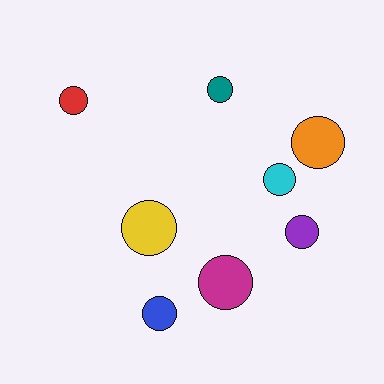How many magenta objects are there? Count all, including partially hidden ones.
There is 1 magenta object.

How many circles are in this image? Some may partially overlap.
There are 8 circles.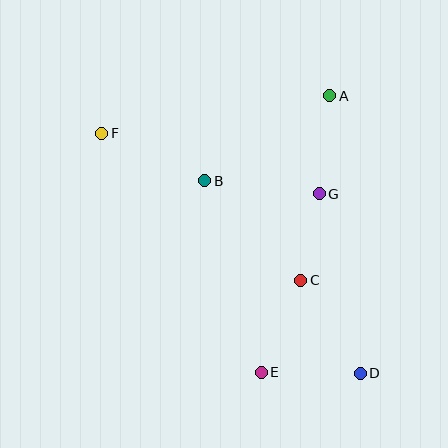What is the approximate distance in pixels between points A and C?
The distance between A and C is approximately 187 pixels.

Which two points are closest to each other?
Points C and G are closest to each other.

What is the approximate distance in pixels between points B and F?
The distance between B and F is approximately 113 pixels.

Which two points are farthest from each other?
Points D and F are farthest from each other.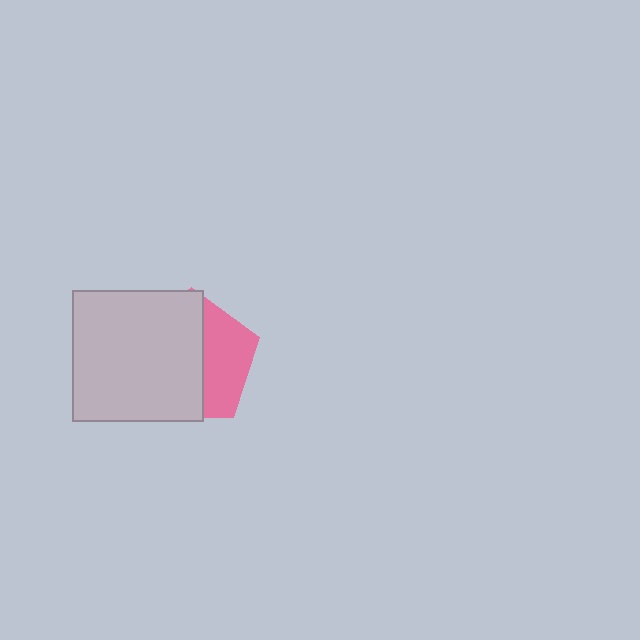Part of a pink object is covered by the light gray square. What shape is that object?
It is a pentagon.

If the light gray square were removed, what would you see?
You would see the complete pink pentagon.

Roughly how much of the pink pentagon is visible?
A small part of it is visible (roughly 38%).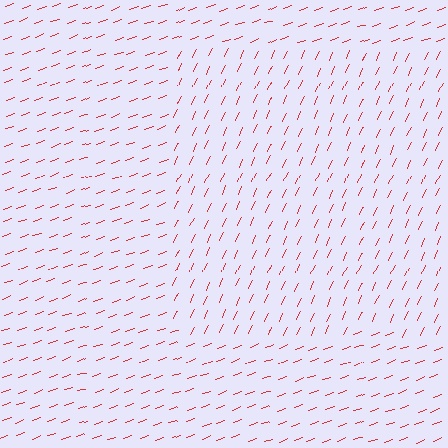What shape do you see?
I see a rectangle.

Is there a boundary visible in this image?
Yes, there is a texture boundary formed by a change in line orientation.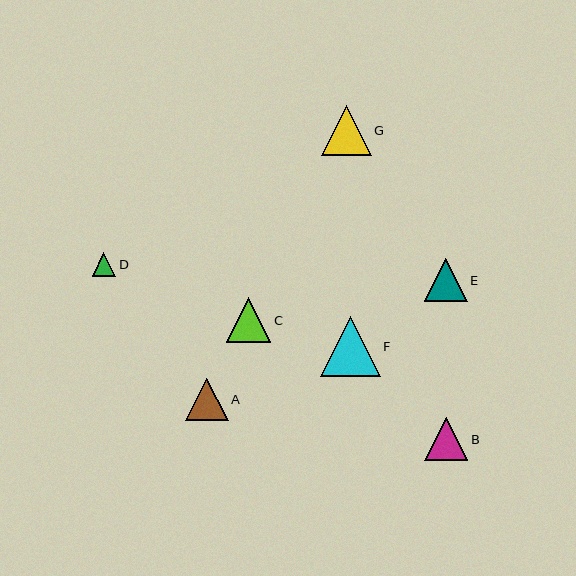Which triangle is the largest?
Triangle F is the largest with a size of approximately 60 pixels.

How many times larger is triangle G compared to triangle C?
Triangle G is approximately 1.1 times the size of triangle C.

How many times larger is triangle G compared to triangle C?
Triangle G is approximately 1.1 times the size of triangle C.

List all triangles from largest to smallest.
From largest to smallest: F, G, C, B, E, A, D.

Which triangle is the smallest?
Triangle D is the smallest with a size of approximately 24 pixels.